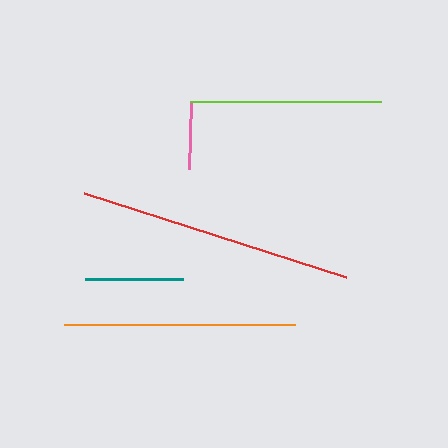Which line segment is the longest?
The red line is the longest at approximately 275 pixels.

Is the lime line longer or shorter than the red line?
The red line is longer than the lime line.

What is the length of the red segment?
The red segment is approximately 275 pixels long.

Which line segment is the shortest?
The pink line is the shortest at approximately 67 pixels.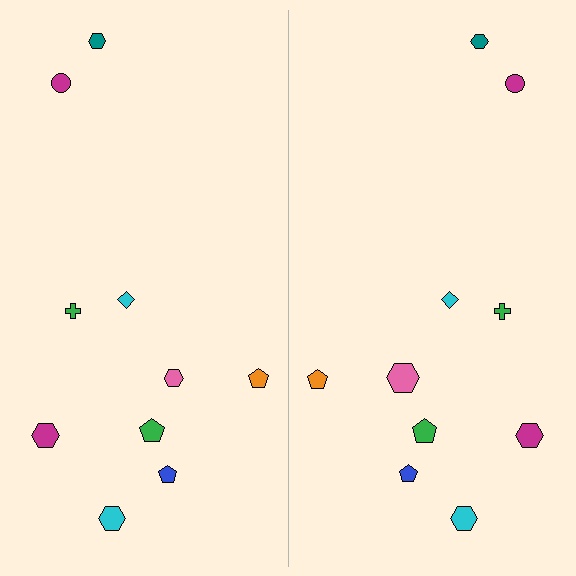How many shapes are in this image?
There are 20 shapes in this image.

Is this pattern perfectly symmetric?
No, the pattern is not perfectly symmetric. The pink hexagon on the right side has a different size than its mirror counterpart.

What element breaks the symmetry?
The pink hexagon on the right side has a different size than its mirror counterpart.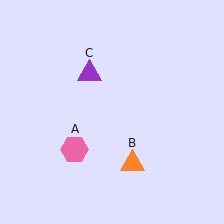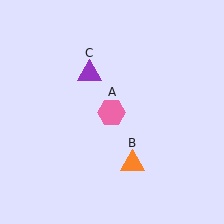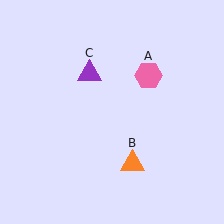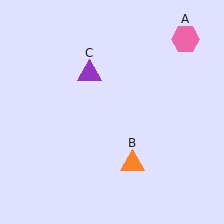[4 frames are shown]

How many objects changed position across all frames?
1 object changed position: pink hexagon (object A).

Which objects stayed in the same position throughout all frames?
Orange triangle (object B) and purple triangle (object C) remained stationary.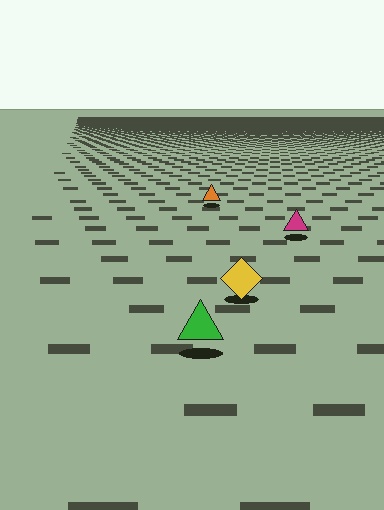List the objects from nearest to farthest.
From nearest to farthest: the green triangle, the yellow diamond, the magenta triangle, the orange triangle.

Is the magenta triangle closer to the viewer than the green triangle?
No. The green triangle is closer — you can tell from the texture gradient: the ground texture is coarser near it.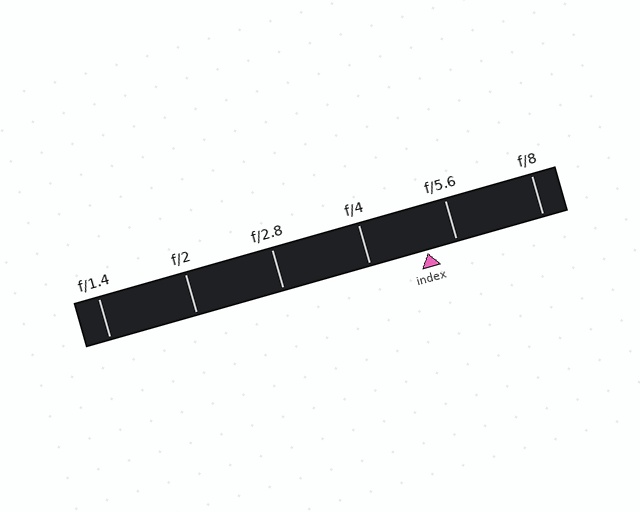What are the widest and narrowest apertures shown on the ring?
The widest aperture shown is f/1.4 and the narrowest is f/8.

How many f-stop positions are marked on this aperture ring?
There are 6 f-stop positions marked.